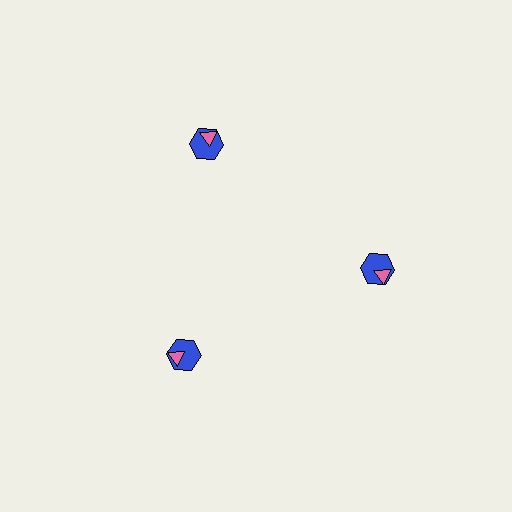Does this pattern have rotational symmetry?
Yes, this pattern has 3-fold rotational symmetry. It looks the same after rotating 120 degrees around the center.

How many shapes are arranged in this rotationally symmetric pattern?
There are 6 shapes, arranged in 3 groups of 2.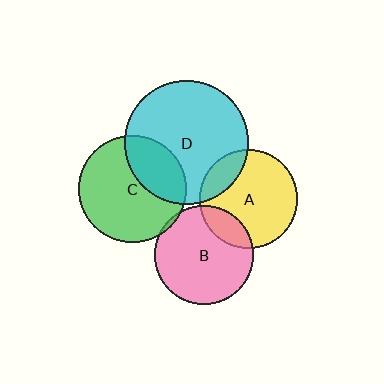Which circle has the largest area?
Circle D (cyan).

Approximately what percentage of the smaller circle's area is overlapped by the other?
Approximately 15%.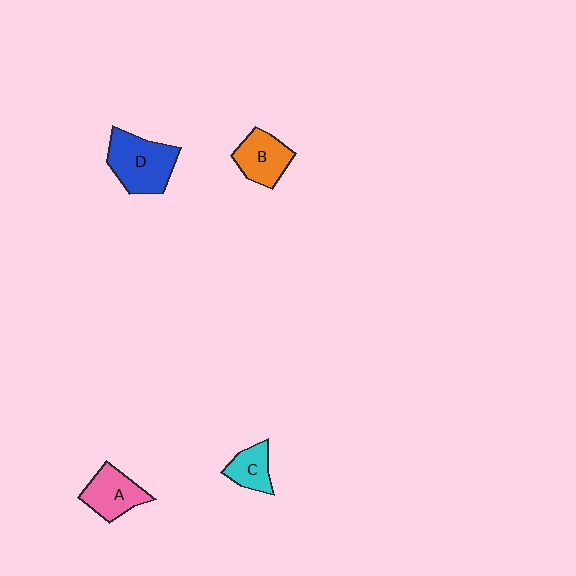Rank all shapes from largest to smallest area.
From largest to smallest: D (blue), A (pink), B (orange), C (cyan).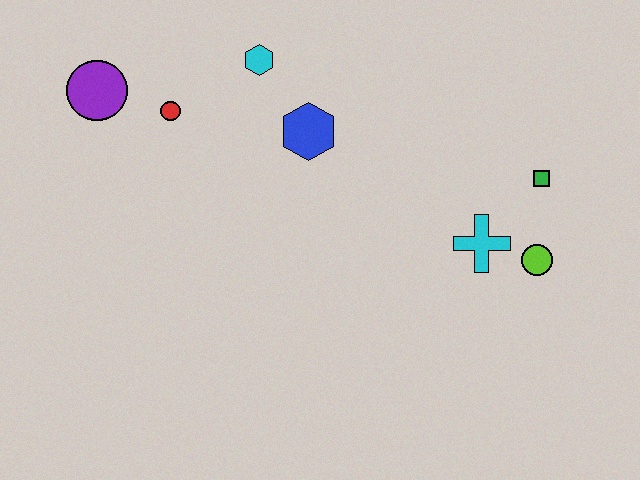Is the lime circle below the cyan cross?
Yes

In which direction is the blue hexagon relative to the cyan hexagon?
The blue hexagon is below the cyan hexagon.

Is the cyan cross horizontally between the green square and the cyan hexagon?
Yes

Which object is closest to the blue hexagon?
The cyan hexagon is closest to the blue hexagon.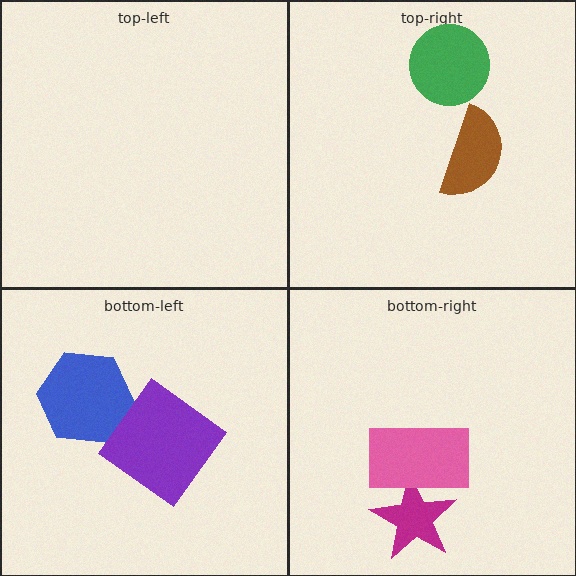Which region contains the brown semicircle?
The top-right region.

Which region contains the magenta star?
The bottom-right region.